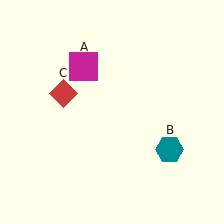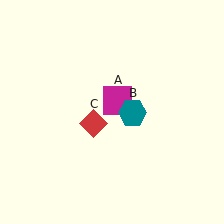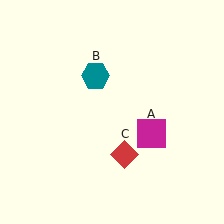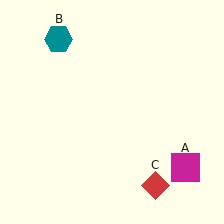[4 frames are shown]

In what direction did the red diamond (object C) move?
The red diamond (object C) moved down and to the right.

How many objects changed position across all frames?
3 objects changed position: magenta square (object A), teal hexagon (object B), red diamond (object C).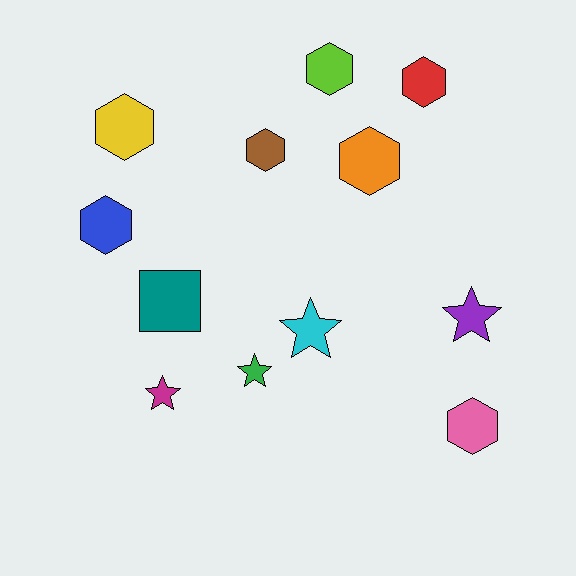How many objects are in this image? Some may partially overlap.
There are 12 objects.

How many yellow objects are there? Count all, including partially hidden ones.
There is 1 yellow object.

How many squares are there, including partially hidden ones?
There is 1 square.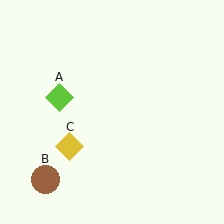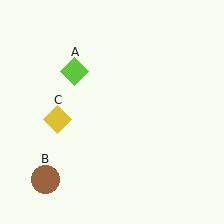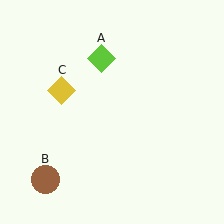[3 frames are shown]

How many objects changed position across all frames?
2 objects changed position: lime diamond (object A), yellow diamond (object C).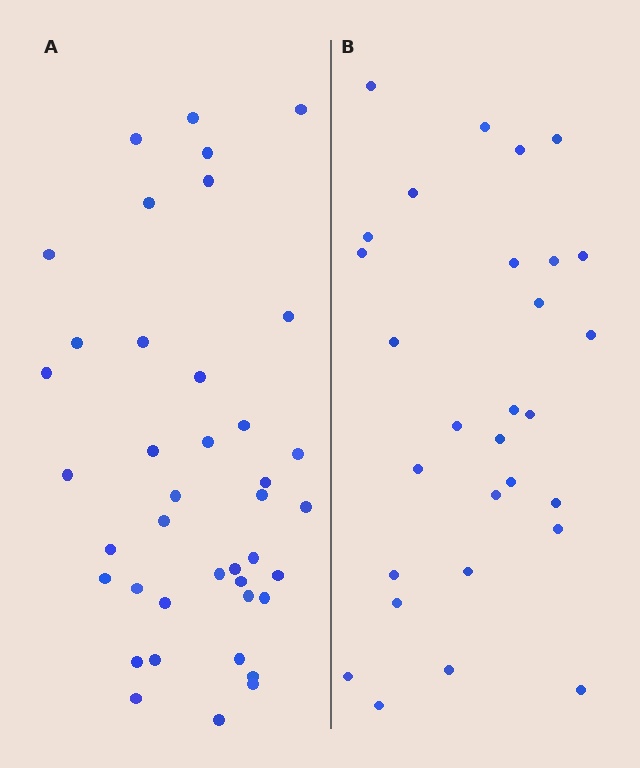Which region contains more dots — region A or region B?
Region A (the left region) has more dots.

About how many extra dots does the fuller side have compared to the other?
Region A has roughly 12 or so more dots than region B.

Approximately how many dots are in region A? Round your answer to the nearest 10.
About 40 dots.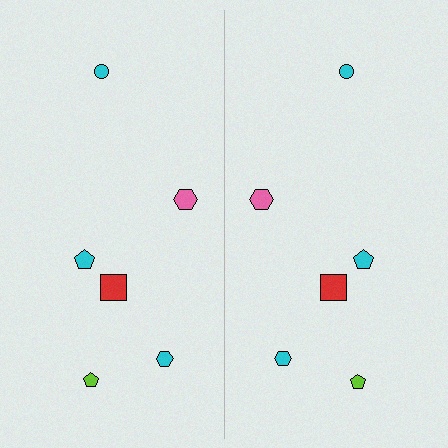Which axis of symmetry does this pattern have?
The pattern has a vertical axis of symmetry running through the center of the image.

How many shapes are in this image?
There are 12 shapes in this image.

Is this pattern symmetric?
Yes, this pattern has bilateral (reflection) symmetry.